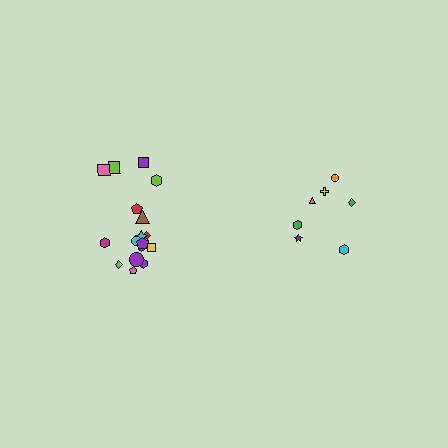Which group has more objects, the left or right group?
The left group.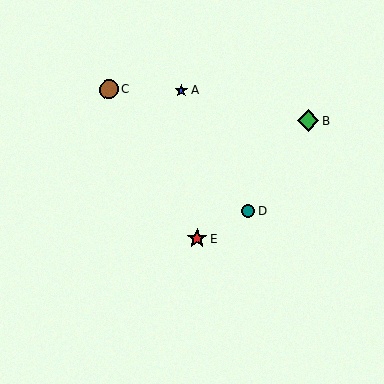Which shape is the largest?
The green diamond (labeled B) is the largest.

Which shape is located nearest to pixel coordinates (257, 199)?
The teal circle (labeled D) at (248, 211) is nearest to that location.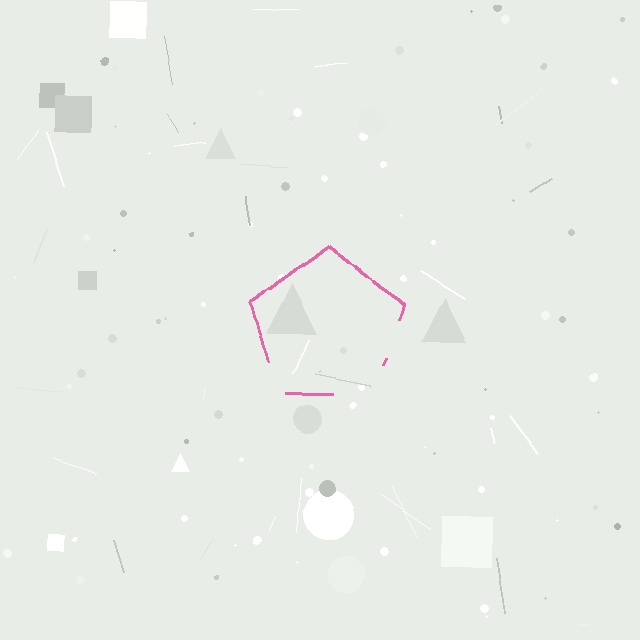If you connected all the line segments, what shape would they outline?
They would outline a pentagon.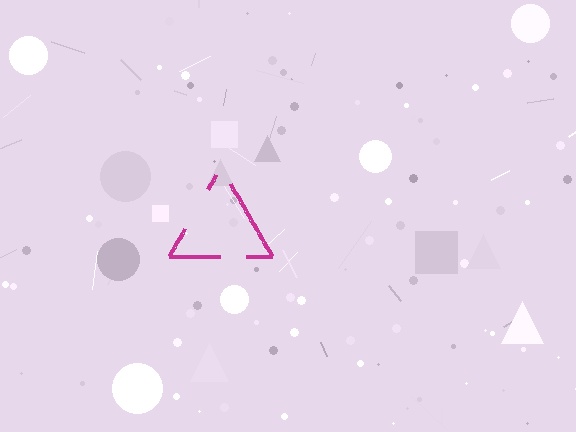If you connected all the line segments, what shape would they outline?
They would outline a triangle.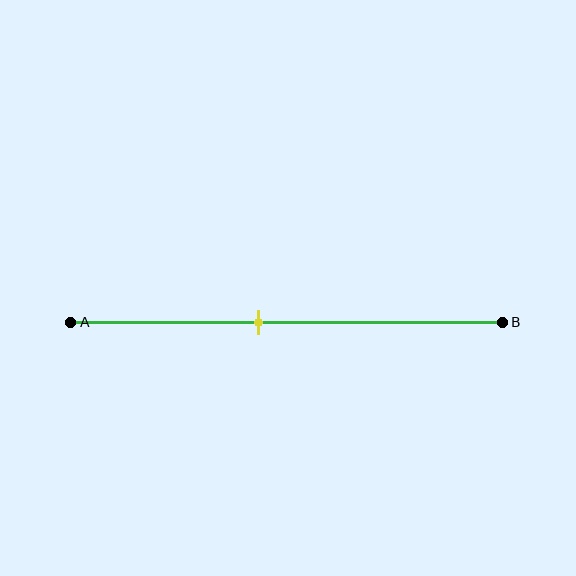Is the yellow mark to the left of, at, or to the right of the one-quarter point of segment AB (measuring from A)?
The yellow mark is to the right of the one-quarter point of segment AB.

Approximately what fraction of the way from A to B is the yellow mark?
The yellow mark is approximately 45% of the way from A to B.